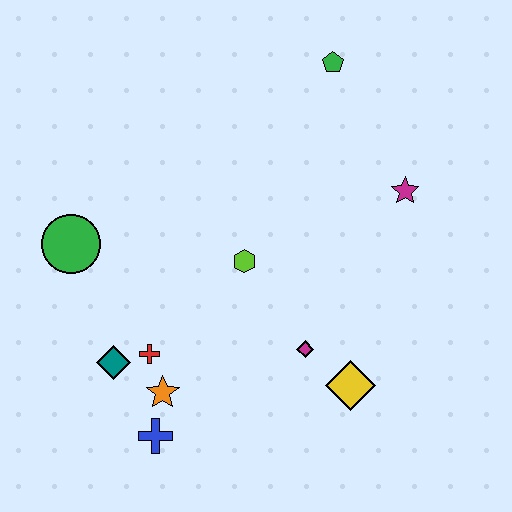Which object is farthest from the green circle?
The magenta star is farthest from the green circle.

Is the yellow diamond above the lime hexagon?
No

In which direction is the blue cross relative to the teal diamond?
The blue cross is below the teal diamond.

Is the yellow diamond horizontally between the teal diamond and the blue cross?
No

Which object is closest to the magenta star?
The green pentagon is closest to the magenta star.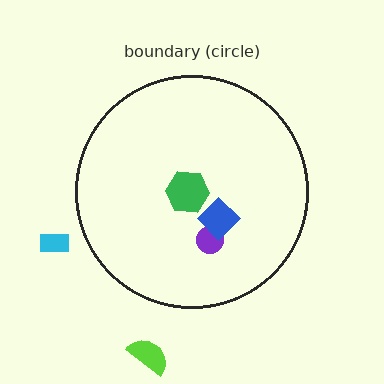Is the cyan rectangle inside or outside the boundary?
Outside.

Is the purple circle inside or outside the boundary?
Inside.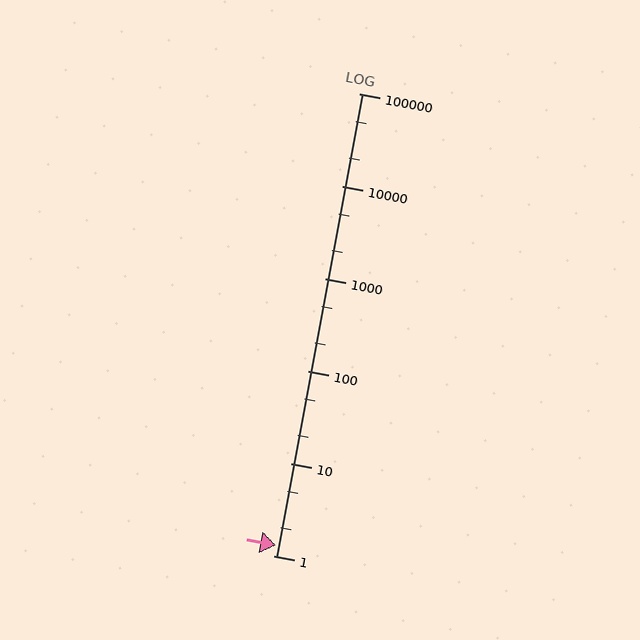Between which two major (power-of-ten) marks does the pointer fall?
The pointer is between 1 and 10.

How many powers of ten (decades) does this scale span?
The scale spans 5 decades, from 1 to 100000.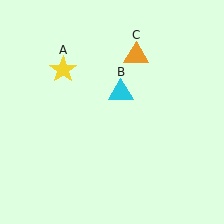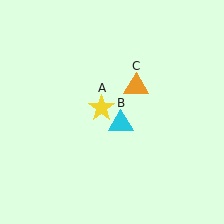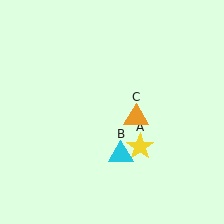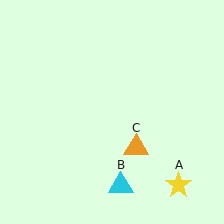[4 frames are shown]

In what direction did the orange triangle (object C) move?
The orange triangle (object C) moved down.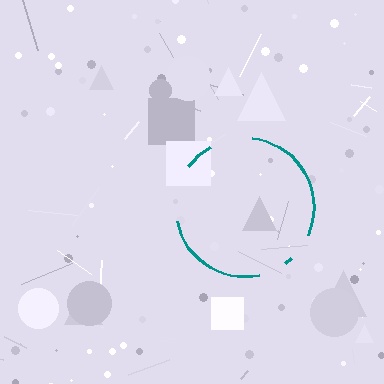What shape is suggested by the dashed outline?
The dashed outline suggests a circle.